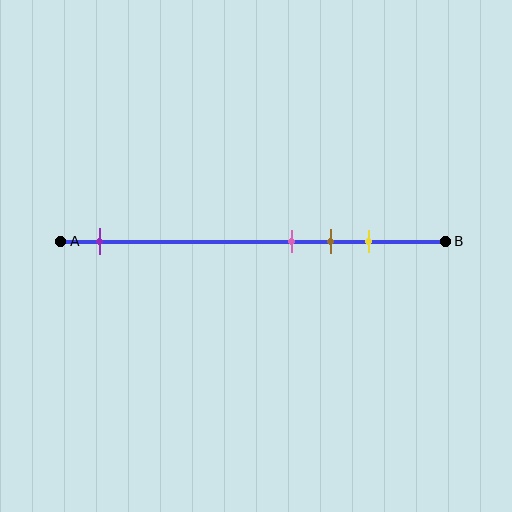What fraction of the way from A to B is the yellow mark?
The yellow mark is approximately 80% (0.8) of the way from A to B.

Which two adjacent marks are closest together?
The pink and brown marks are the closest adjacent pair.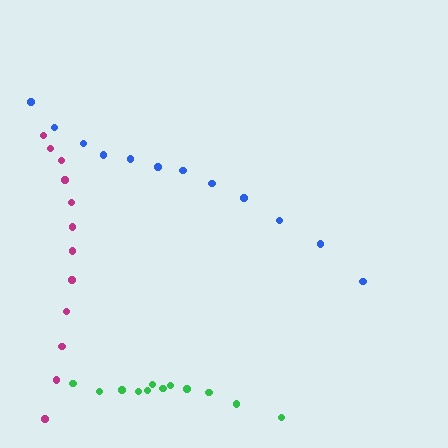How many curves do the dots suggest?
There are 3 distinct paths.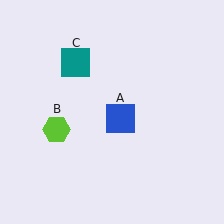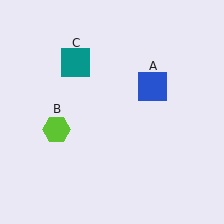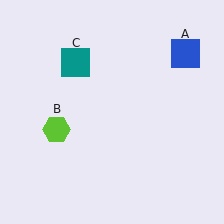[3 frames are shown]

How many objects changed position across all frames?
1 object changed position: blue square (object A).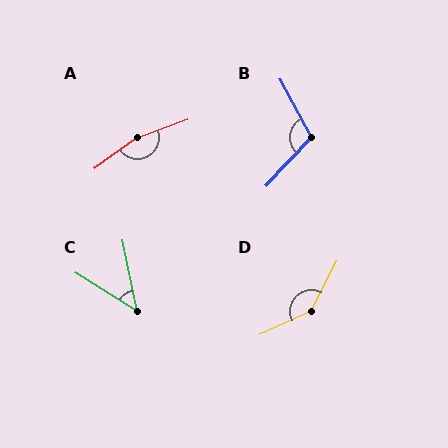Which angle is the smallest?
C, at approximately 46 degrees.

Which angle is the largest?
A, at approximately 165 degrees.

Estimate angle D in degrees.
Approximately 142 degrees.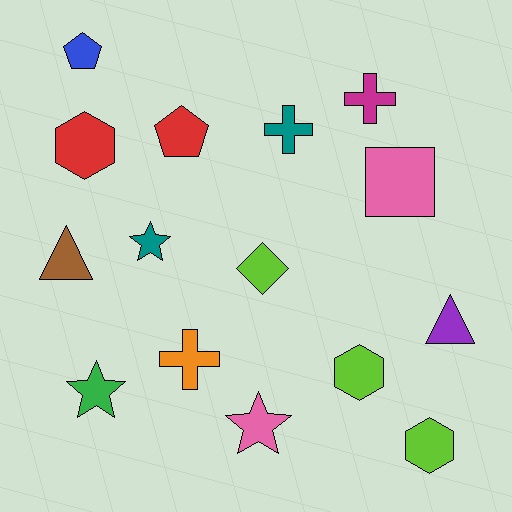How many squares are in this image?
There is 1 square.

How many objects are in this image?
There are 15 objects.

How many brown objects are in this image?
There is 1 brown object.